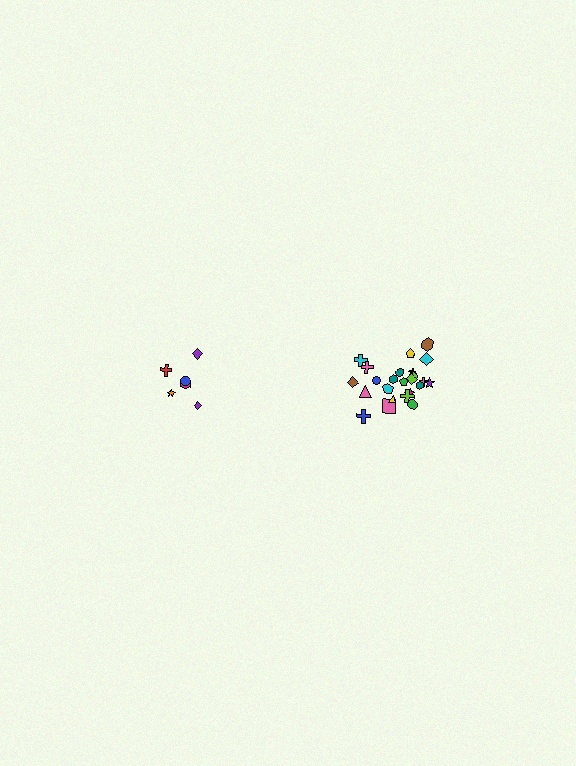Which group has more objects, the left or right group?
The right group.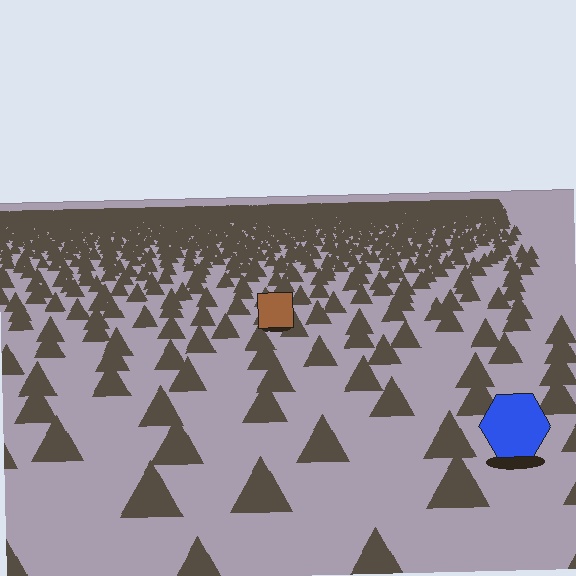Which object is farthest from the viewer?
The brown square is farthest from the viewer. It appears smaller and the ground texture around it is denser.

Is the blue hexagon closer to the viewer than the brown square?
Yes. The blue hexagon is closer — you can tell from the texture gradient: the ground texture is coarser near it.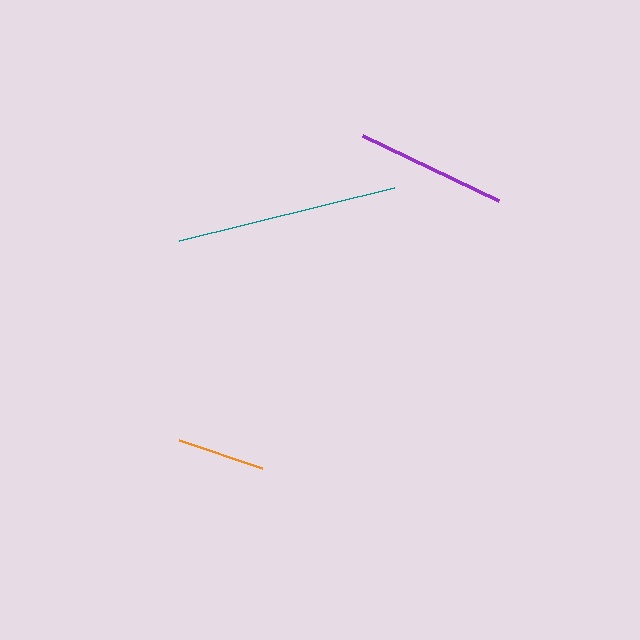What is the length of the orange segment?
The orange segment is approximately 88 pixels long.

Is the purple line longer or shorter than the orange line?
The purple line is longer than the orange line.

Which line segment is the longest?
The teal line is the longest at approximately 221 pixels.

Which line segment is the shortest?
The orange line is the shortest at approximately 88 pixels.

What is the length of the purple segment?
The purple segment is approximately 151 pixels long.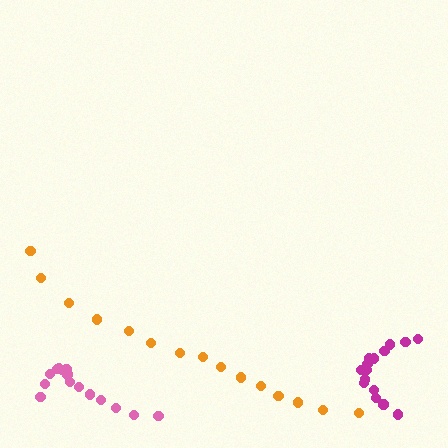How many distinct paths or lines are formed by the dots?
There are 3 distinct paths.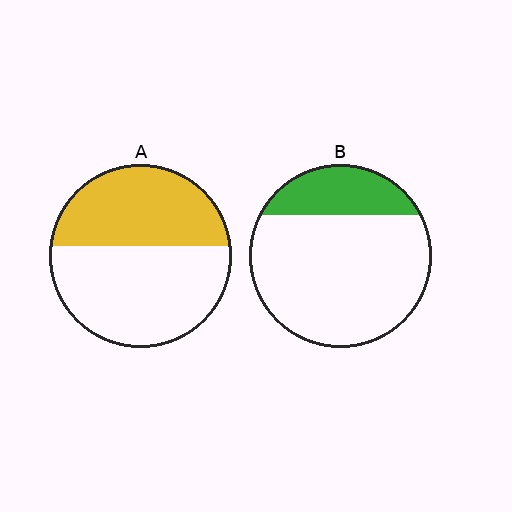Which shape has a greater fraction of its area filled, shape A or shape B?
Shape A.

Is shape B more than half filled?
No.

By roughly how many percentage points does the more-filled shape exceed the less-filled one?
By roughly 20 percentage points (A over B).